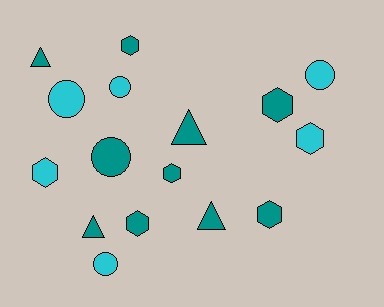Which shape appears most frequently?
Hexagon, with 7 objects.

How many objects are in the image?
There are 16 objects.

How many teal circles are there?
There is 1 teal circle.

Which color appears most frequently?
Teal, with 10 objects.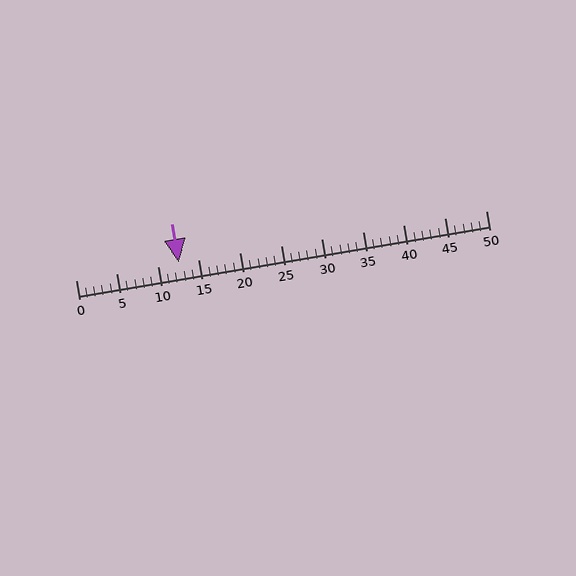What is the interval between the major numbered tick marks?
The major tick marks are spaced 5 units apart.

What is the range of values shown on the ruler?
The ruler shows values from 0 to 50.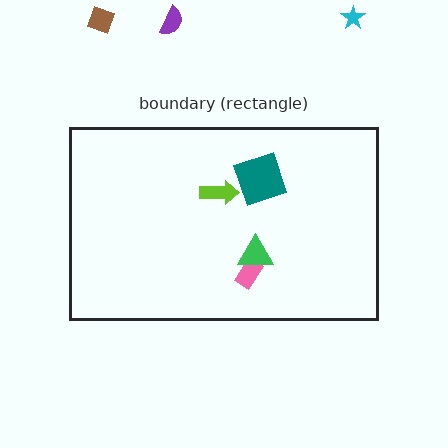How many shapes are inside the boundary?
4 inside, 3 outside.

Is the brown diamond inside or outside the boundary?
Outside.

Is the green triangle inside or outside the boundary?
Inside.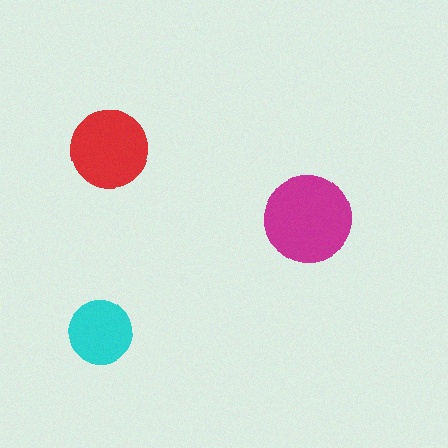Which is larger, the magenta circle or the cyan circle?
The magenta one.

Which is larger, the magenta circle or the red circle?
The magenta one.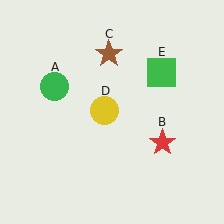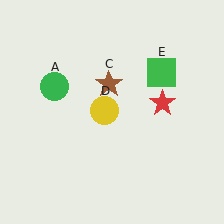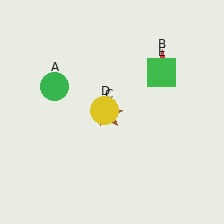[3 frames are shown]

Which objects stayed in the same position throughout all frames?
Green circle (object A) and yellow circle (object D) and green square (object E) remained stationary.